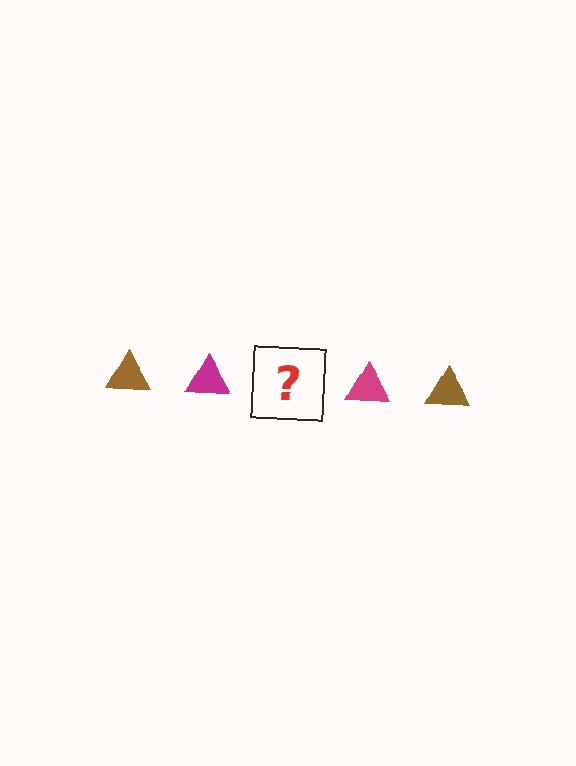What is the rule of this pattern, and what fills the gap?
The rule is that the pattern cycles through brown, magenta triangles. The gap should be filled with a brown triangle.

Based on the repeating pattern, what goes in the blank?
The blank should be a brown triangle.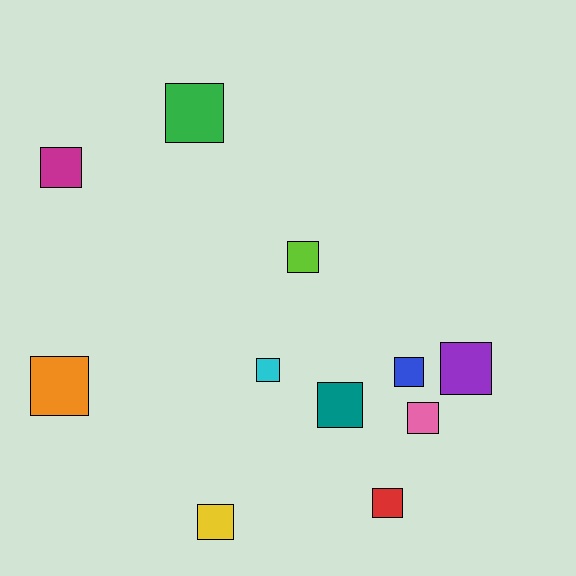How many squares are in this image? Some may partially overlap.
There are 11 squares.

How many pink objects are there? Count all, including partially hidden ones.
There is 1 pink object.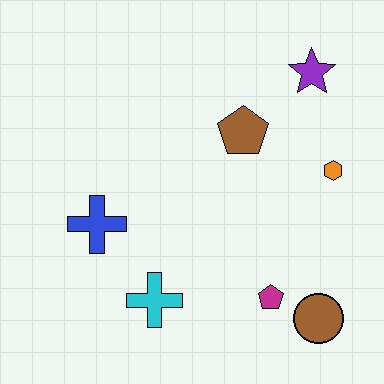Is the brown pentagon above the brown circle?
Yes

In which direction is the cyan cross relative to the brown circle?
The cyan cross is to the left of the brown circle.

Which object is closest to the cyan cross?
The blue cross is closest to the cyan cross.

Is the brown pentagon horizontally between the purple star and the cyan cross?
Yes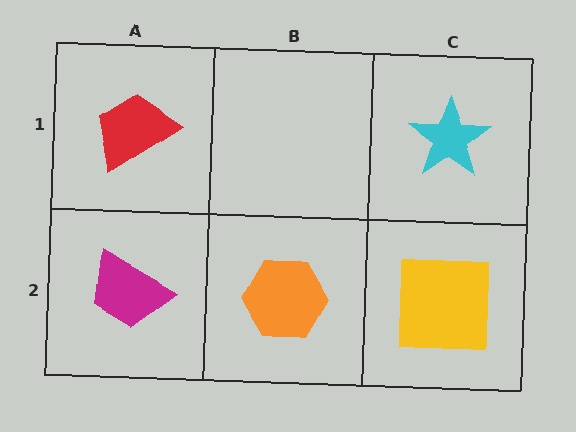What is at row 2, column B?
An orange hexagon.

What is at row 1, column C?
A cyan star.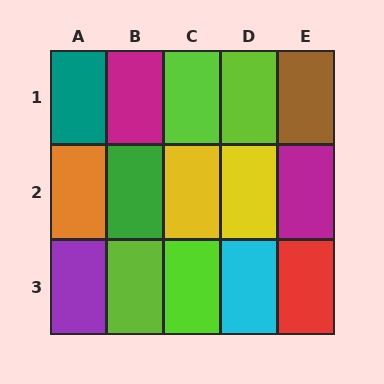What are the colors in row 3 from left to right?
Purple, lime, lime, cyan, red.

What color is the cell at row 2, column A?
Orange.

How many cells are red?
1 cell is red.